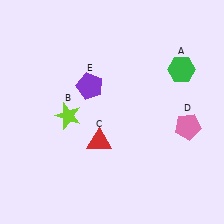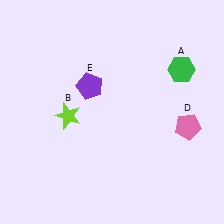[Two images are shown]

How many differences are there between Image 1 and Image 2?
There is 1 difference between the two images.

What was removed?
The red triangle (C) was removed in Image 2.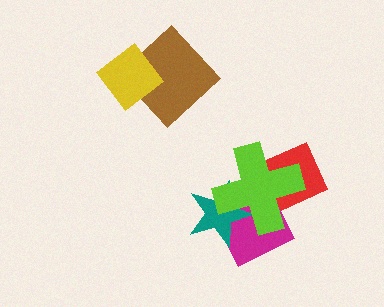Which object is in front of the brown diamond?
The yellow diamond is in front of the brown diamond.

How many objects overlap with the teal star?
2 objects overlap with the teal star.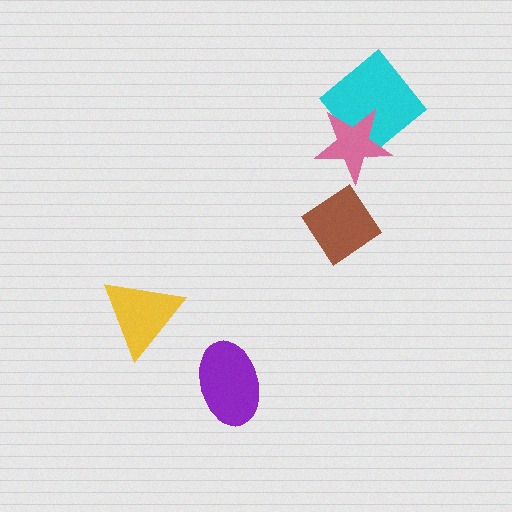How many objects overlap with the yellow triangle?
0 objects overlap with the yellow triangle.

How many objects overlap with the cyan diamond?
1 object overlaps with the cyan diamond.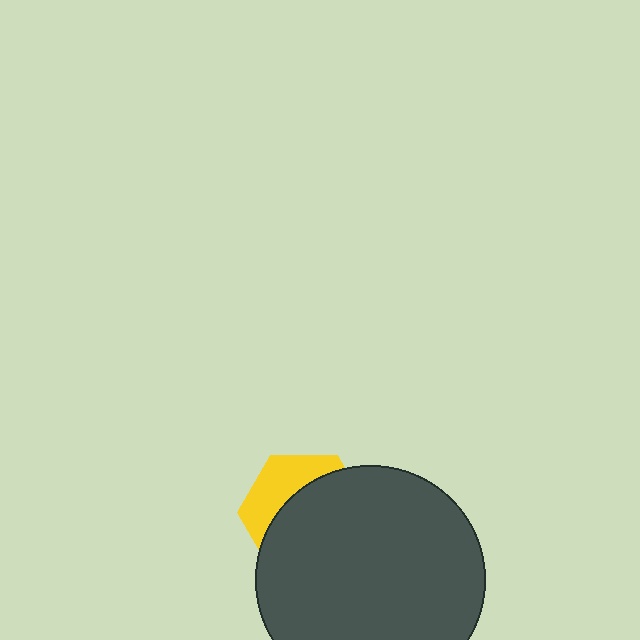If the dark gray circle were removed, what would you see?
You would see the complete yellow hexagon.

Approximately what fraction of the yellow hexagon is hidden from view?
Roughly 66% of the yellow hexagon is hidden behind the dark gray circle.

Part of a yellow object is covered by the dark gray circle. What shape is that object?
It is a hexagon.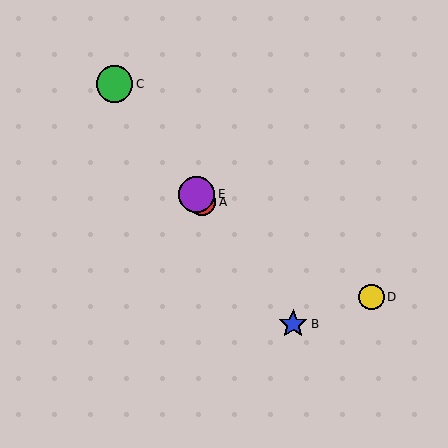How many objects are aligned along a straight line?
4 objects (A, B, C, E) are aligned along a straight line.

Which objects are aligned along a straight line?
Objects A, B, C, E are aligned along a straight line.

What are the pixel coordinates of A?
Object A is at (202, 202).